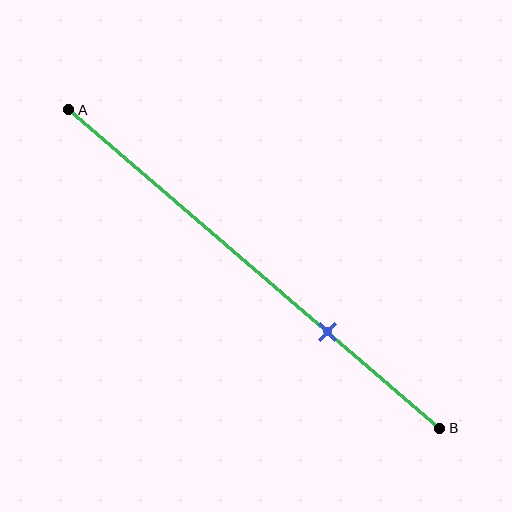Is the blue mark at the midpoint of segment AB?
No, the mark is at about 70% from A, not at the 50% midpoint.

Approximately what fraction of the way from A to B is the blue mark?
The blue mark is approximately 70% of the way from A to B.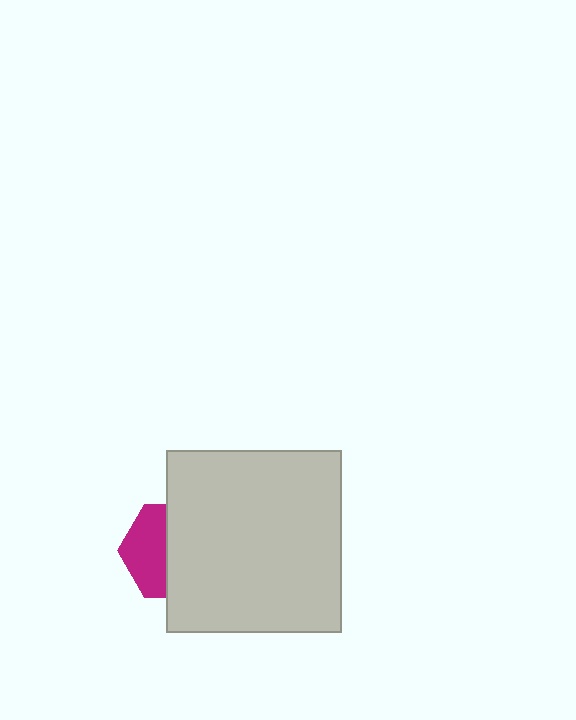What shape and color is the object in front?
The object in front is a light gray rectangle.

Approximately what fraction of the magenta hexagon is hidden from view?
Roughly 57% of the magenta hexagon is hidden behind the light gray rectangle.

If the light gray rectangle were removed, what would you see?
You would see the complete magenta hexagon.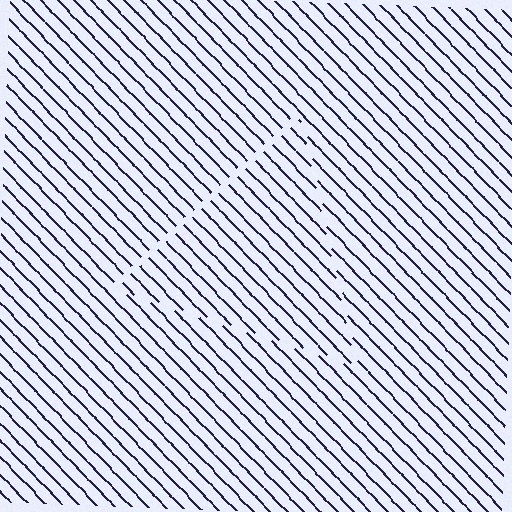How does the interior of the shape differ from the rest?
The interior of the shape contains the same grating, shifted by half a period — the contour is defined by the phase discontinuity where line-ends from the inner and outer gratings abut.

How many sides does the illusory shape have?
3 sides — the line-ends trace a triangle.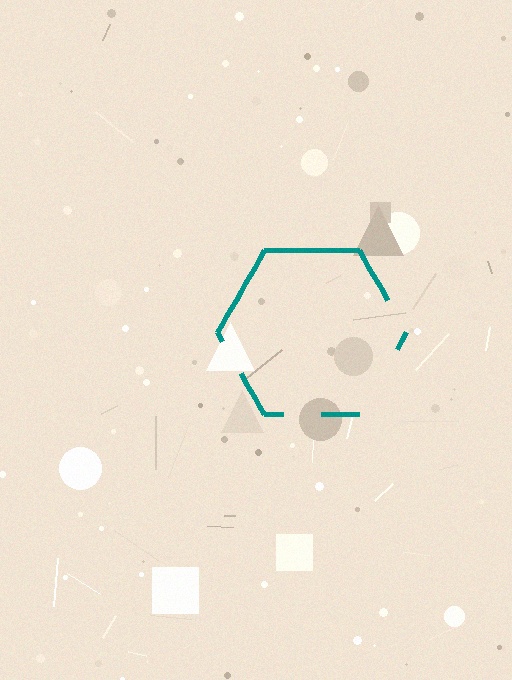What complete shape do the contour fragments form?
The contour fragments form a hexagon.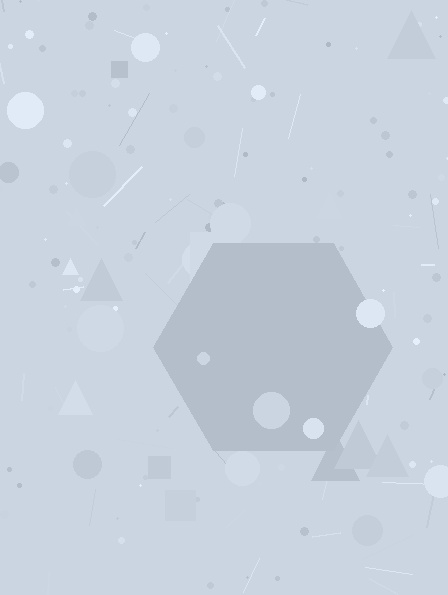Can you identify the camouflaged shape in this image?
The camouflaged shape is a hexagon.